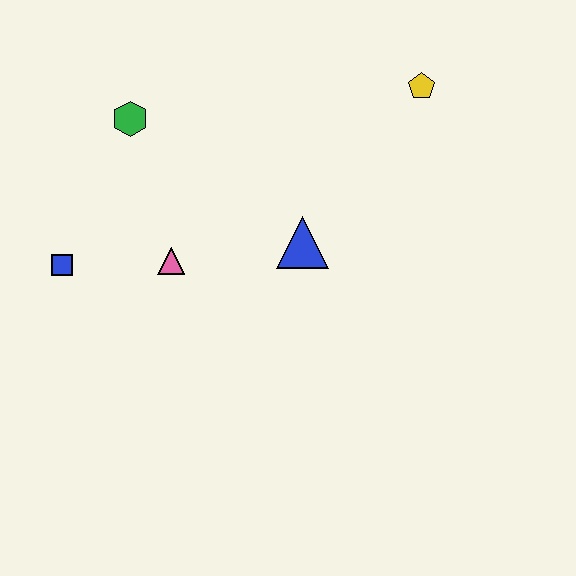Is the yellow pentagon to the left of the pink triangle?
No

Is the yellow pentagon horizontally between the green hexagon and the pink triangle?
No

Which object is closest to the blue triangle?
The pink triangle is closest to the blue triangle.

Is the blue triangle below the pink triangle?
No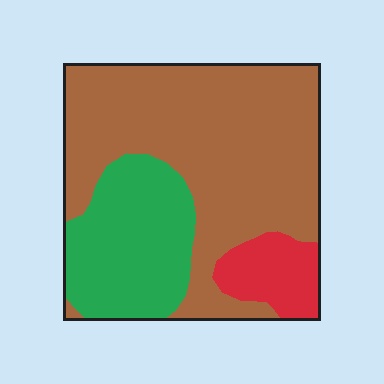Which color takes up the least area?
Red, at roughly 10%.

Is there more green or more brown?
Brown.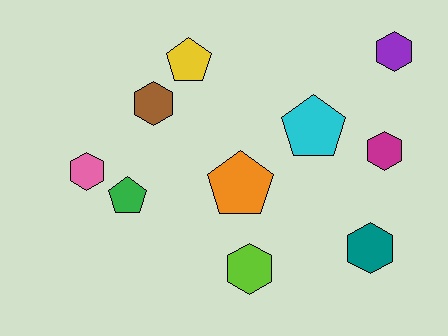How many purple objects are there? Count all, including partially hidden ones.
There is 1 purple object.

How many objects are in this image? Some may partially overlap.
There are 10 objects.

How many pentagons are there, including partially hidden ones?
There are 4 pentagons.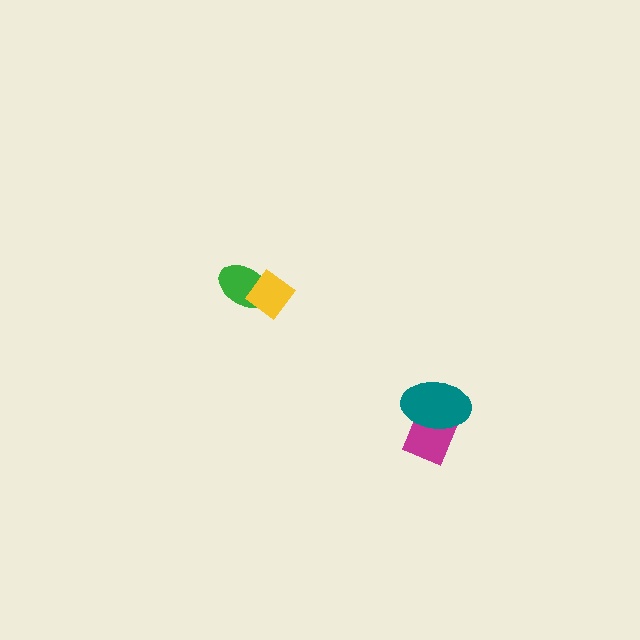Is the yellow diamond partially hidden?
No, no other shape covers it.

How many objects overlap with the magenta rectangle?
1 object overlaps with the magenta rectangle.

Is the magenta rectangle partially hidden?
Yes, it is partially covered by another shape.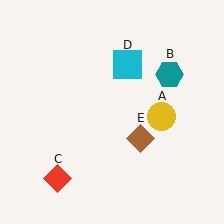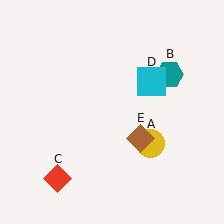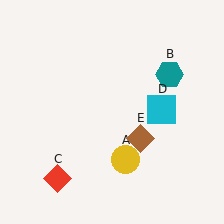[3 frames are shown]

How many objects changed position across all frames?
2 objects changed position: yellow circle (object A), cyan square (object D).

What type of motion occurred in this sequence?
The yellow circle (object A), cyan square (object D) rotated clockwise around the center of the scene.